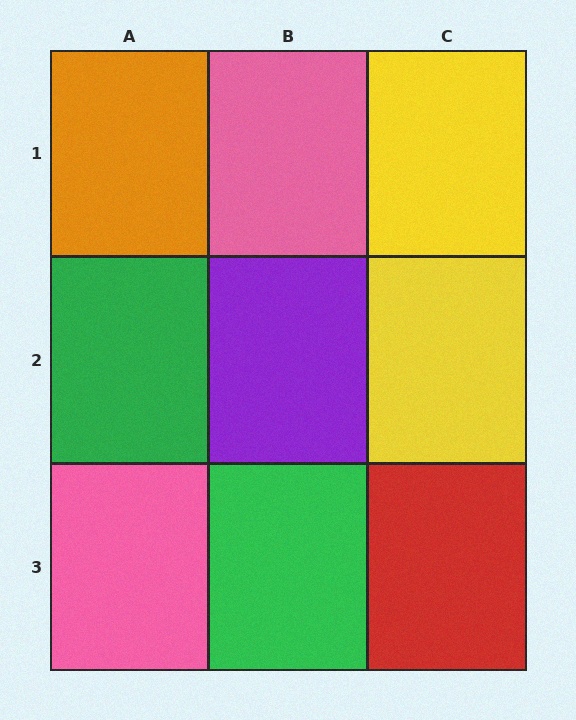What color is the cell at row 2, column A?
Green.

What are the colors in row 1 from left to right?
Orange, pink, yellow.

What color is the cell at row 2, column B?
Purple.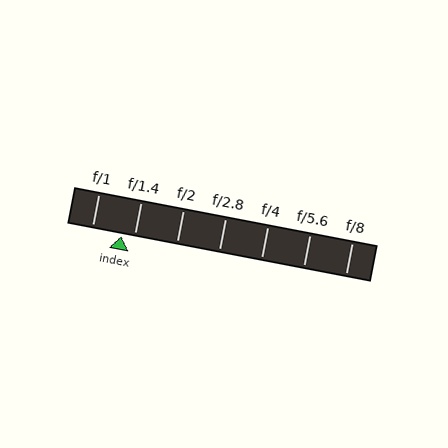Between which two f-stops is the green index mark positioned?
The index mark is between f/1 and f/1.4.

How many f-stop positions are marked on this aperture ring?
There are 7 f-stop positions marked.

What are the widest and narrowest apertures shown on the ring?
The widest aperture shown is f/1 and the narrowest is f/8.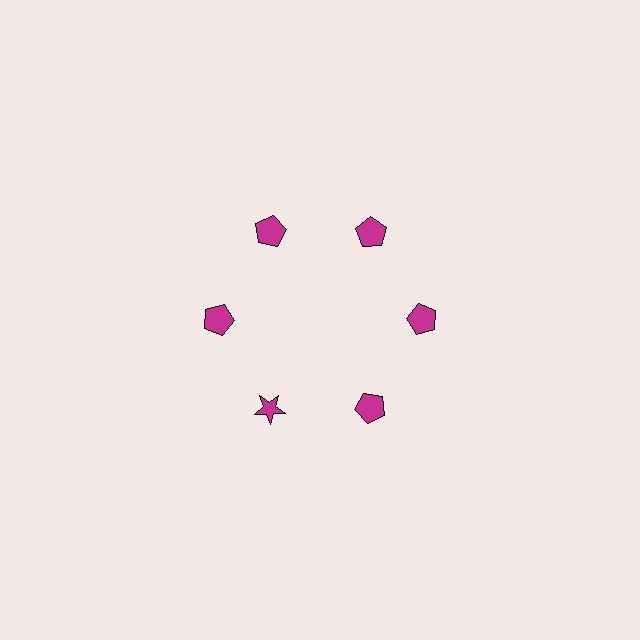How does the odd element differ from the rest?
It has a different shape: star instead of pentagon.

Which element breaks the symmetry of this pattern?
The magenta star at roughly the 7 o'clock position breaks the symmetry. All other shapes are magenta pentagons.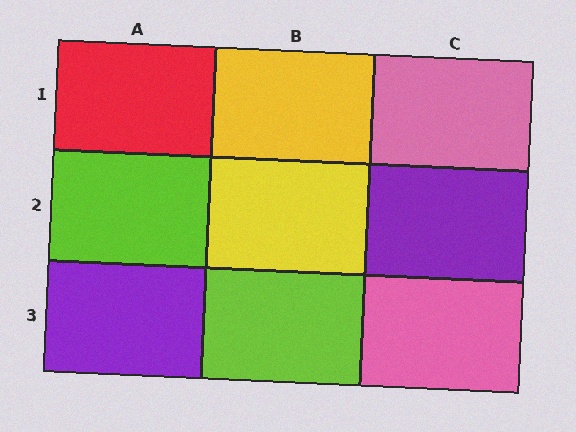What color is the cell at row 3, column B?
Lime.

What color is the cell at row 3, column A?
Purple.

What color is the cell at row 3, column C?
Pink.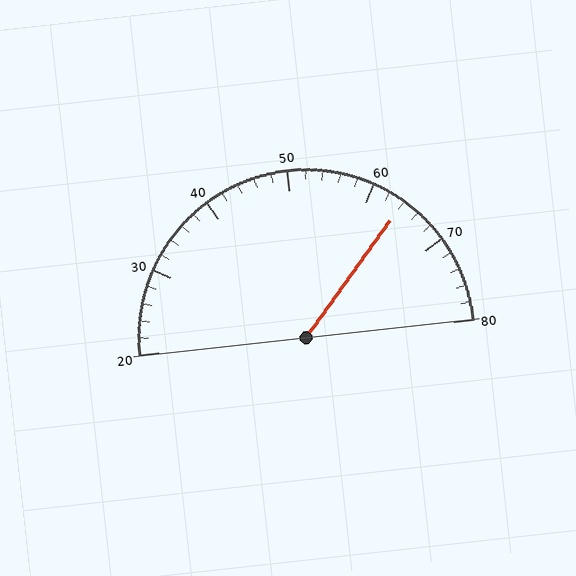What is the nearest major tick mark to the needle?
The nearest major tick mark is 60.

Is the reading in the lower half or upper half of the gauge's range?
The reading is in the upper half of the range (20 to 80).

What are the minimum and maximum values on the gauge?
The gauge ranges from 20 to 80.